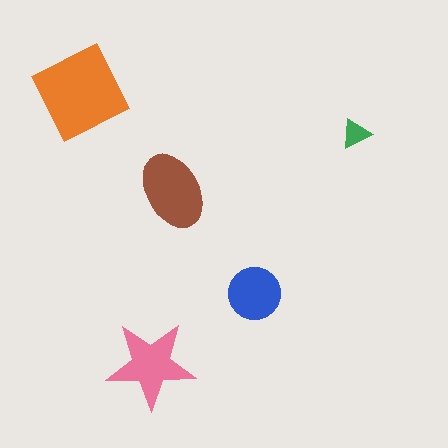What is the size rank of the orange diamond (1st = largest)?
1st.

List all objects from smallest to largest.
The green triangle, the blue circle, the pink star, the brown ellipse, the orange diamond.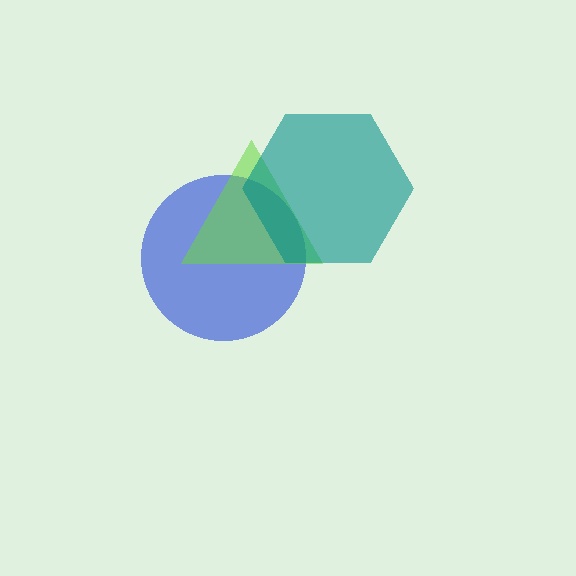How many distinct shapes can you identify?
There are 3 distinct shapes: a blue circle, a lime triangle, a teal hexagon.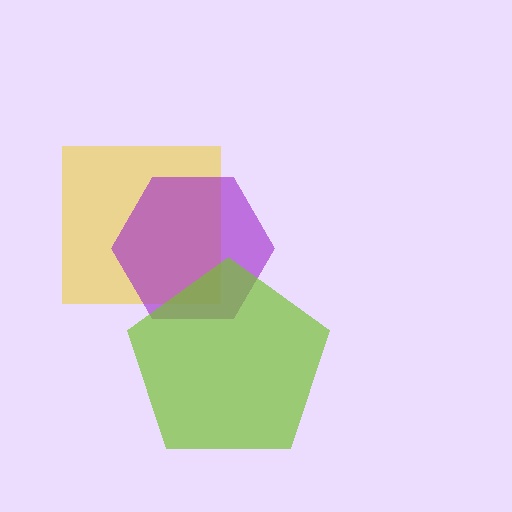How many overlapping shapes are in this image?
There are 3 overlapping shapes in the image.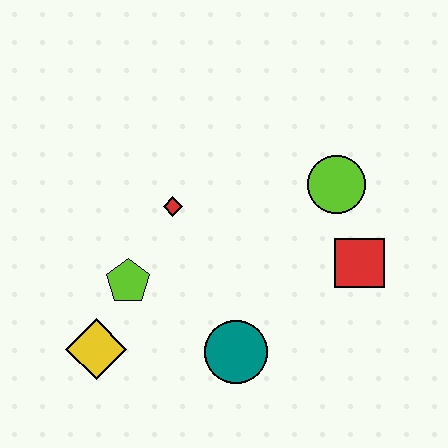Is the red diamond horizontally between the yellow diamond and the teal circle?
Yes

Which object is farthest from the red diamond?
The red square is farthest from the red diamond.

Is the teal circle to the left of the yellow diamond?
No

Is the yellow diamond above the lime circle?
No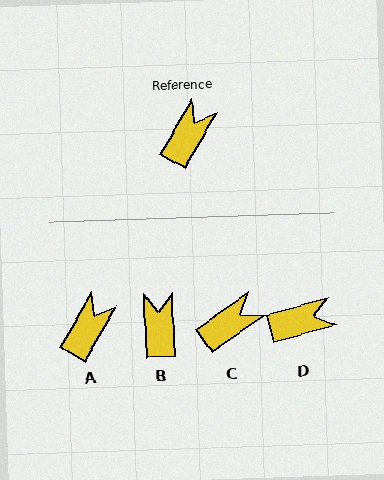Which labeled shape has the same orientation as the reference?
A.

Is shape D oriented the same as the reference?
No, it is off by about 45 degrees.